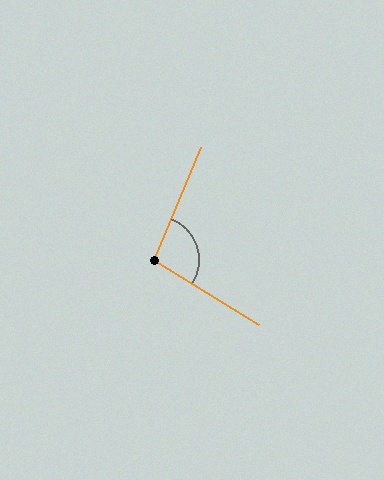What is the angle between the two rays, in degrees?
Approximately 99 degrees.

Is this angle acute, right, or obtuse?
It is obtuse.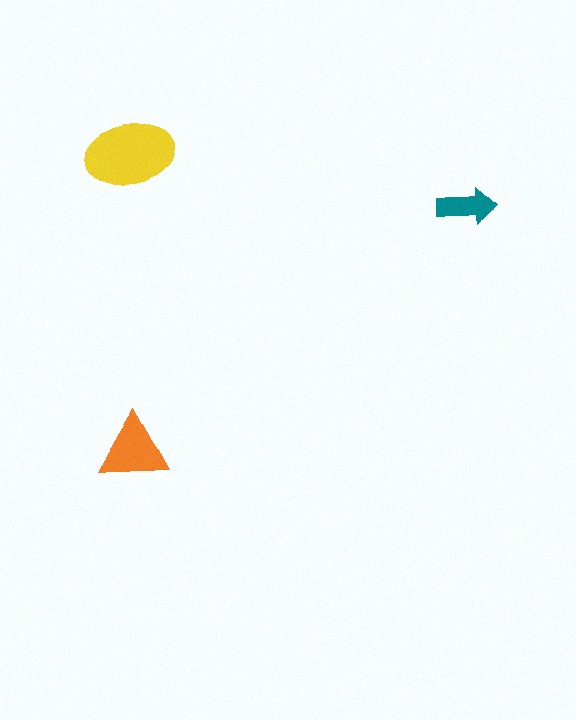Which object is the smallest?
The teal arrow.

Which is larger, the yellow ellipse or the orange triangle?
The yellow ellipse.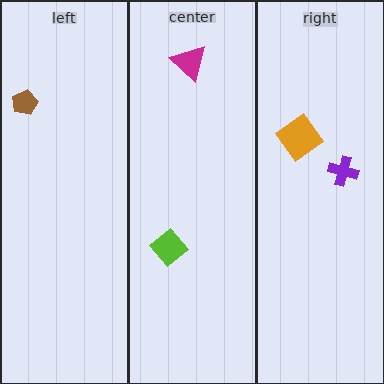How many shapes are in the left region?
1.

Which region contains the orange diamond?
The right region.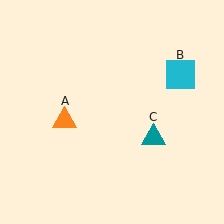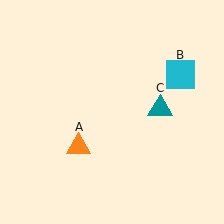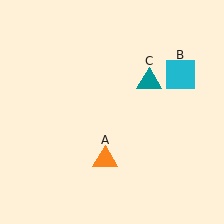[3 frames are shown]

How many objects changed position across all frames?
2 objects changed position: orange triangle (object A), teal triangle (object C).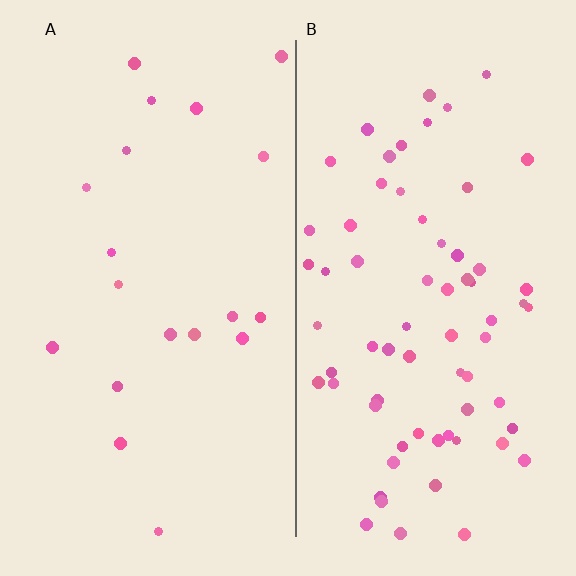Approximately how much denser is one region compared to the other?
Approximately 3.6× — region B over region A.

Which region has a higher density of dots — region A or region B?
B (the right).